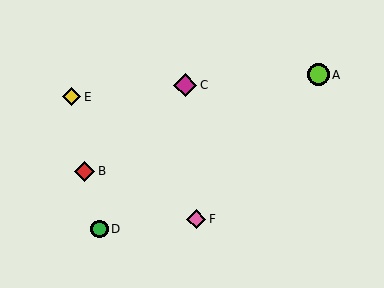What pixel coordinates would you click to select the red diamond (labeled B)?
Click at (85, 171) to select the red diamond B.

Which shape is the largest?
The magenta diamond (labeled C) is the largest.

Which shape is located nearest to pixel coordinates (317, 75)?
The lime circle (labeled A) at (318, 75) is nearest to that location.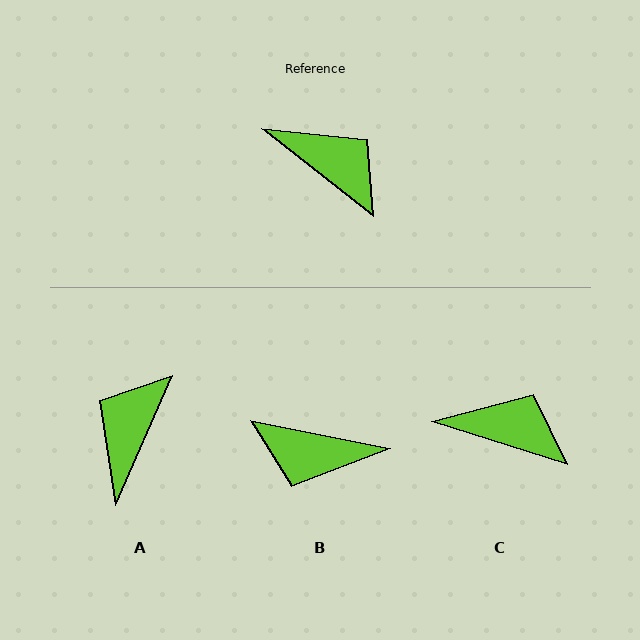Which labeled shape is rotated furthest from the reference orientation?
B, about 153 degrees away.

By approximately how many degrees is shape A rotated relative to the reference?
Approximately 104 degrees counter-clockwise.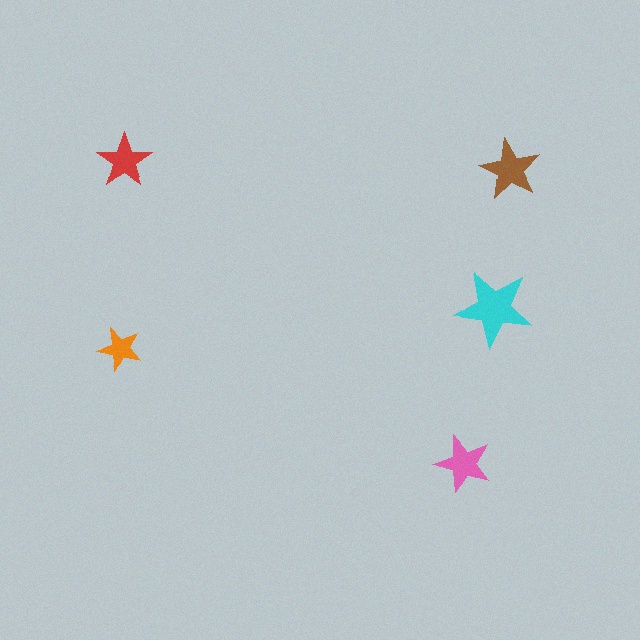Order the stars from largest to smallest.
the cyan one, the brown one, the pink one, the red one, the orange one.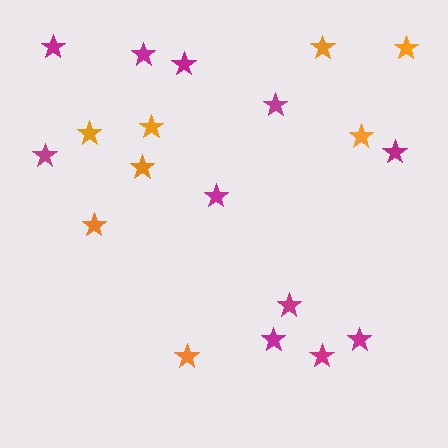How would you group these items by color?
There are 2 groups: one group of magenta stars (11) and one group of orange stars (8).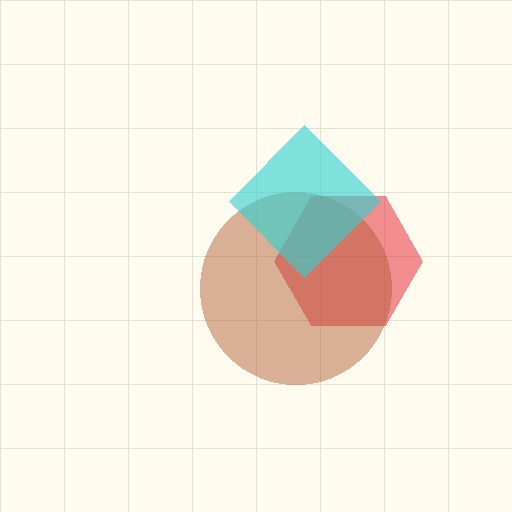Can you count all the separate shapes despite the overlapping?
Yes, there are 3 separate shapes.